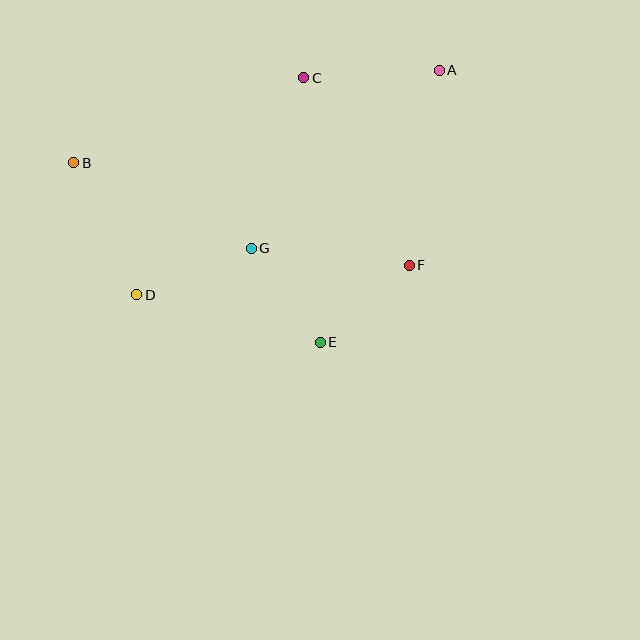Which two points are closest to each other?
Points E and G are closest to each other.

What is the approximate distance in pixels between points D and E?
The distance between D and E is approximately 189 pixels.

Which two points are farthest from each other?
Points A and B are farthest from each other.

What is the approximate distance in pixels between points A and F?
The distance between A and F is approximately 197 pixels.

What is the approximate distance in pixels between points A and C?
The distance between A and C is approximately 136 pixels.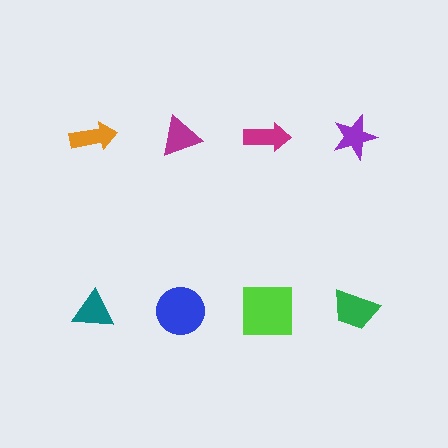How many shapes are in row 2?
4 shapes.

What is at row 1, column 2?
A magenta triangle.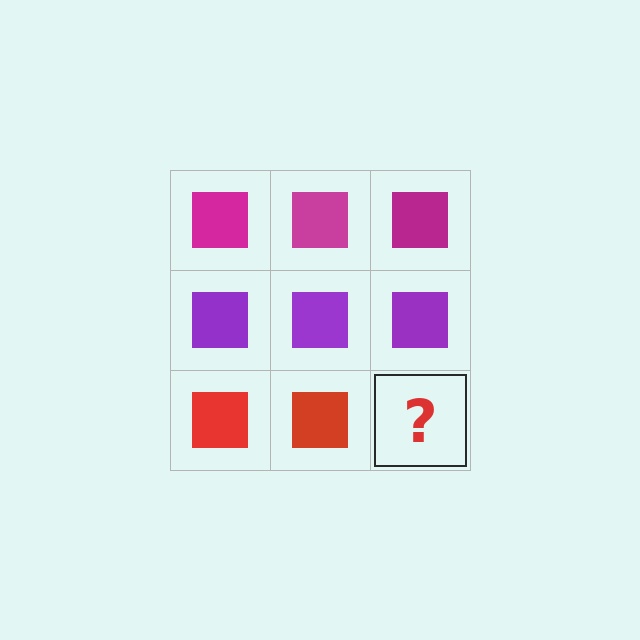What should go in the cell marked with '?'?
The missing cell should contain a red square.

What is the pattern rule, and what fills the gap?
The rule is that each row has a consistent color. The gap should be filled with a red square.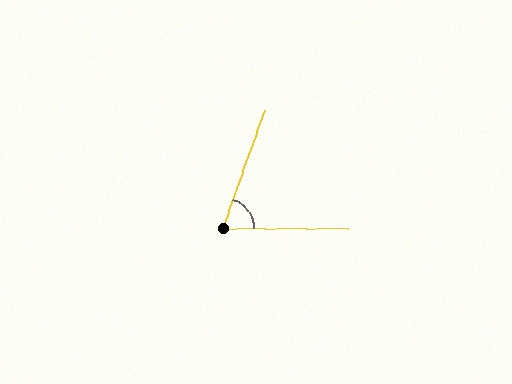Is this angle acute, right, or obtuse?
It is acute.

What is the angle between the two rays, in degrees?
Approximately 70 degrees.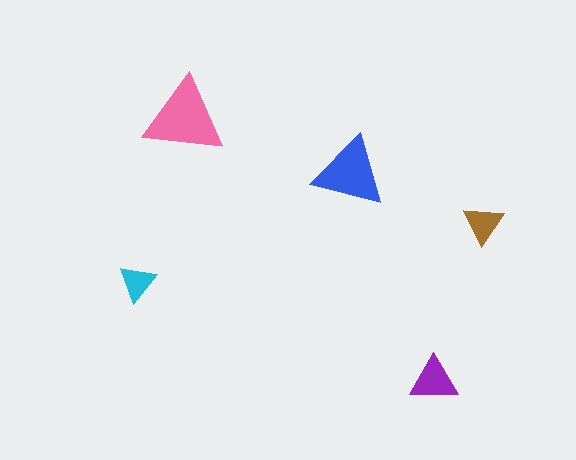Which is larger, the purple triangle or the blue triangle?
The blue one.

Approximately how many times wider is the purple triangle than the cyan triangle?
About 1.5 times wider.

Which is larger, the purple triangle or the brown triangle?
The purple one.